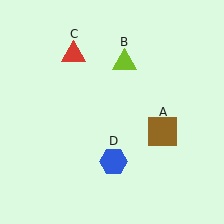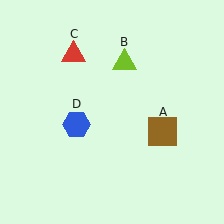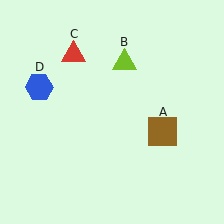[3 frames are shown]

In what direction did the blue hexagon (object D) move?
The blue hexagon (object D) moved up and to the left.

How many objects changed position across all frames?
1 object changed position: blue hexagon (object D).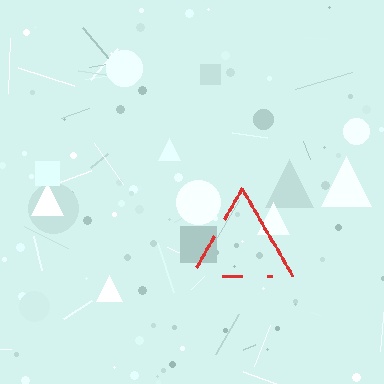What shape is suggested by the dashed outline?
The dashed outline suggests a triangle.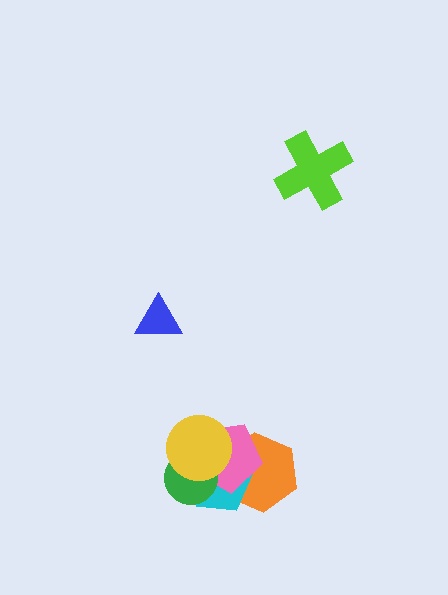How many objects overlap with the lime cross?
0 objects overlap with the lime cross.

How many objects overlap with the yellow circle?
4 objects overlap with the yellow circle.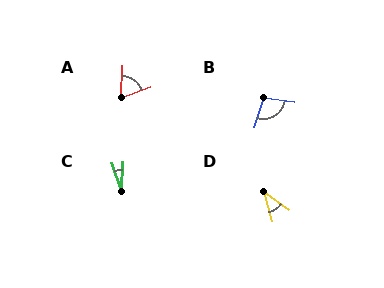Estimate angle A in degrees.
Approximately 66 degrees.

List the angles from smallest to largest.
C (20°), D (40°), A (66°), B (99°).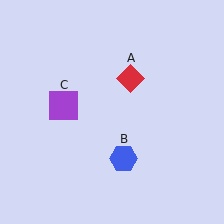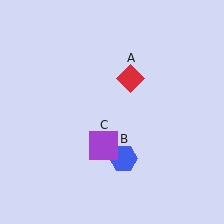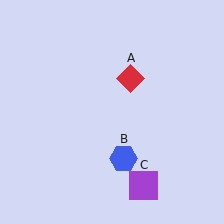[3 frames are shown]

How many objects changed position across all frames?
1 object changed position: purple square (object C).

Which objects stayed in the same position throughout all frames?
Red diamond (object A) and blue hexagon (object B) remained stationary.